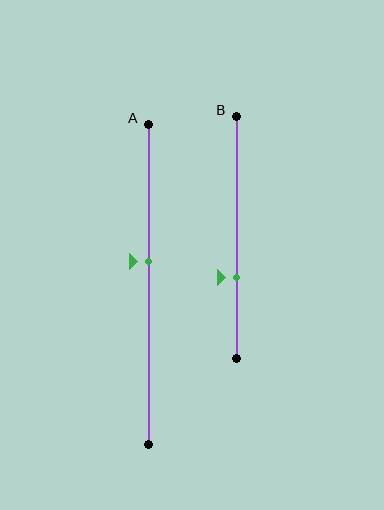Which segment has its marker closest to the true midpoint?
Segment A has its marker closest to the true midpoint.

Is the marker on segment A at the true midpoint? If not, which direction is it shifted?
No, the marker on segment A is shifted upward by about 7% of the segment length.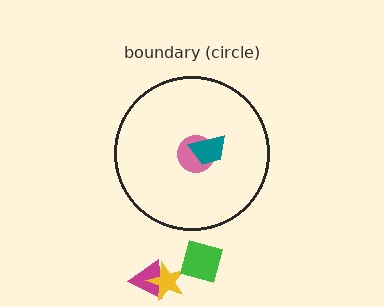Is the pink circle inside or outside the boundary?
Inside.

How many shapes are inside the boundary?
3 inside, 3 outside.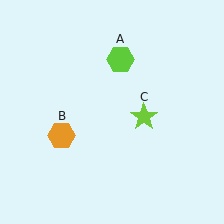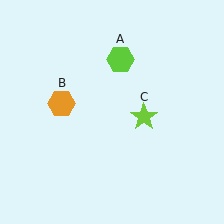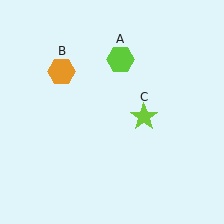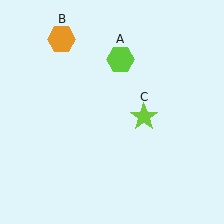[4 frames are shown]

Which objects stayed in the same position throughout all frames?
Lime hexagon (object A) and lime star (object C) remained stationary.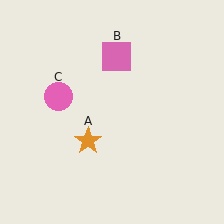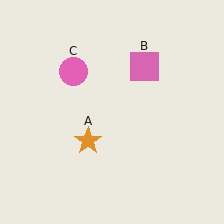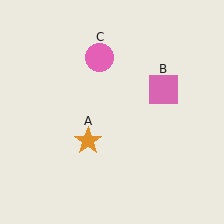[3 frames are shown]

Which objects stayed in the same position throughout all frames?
Orange star (object A) remained stationary.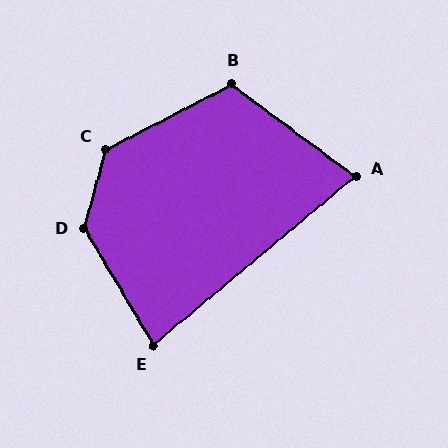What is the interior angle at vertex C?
Approximately 133 degrees (obtuse).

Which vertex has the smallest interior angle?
A, at approximately 76 degrees.